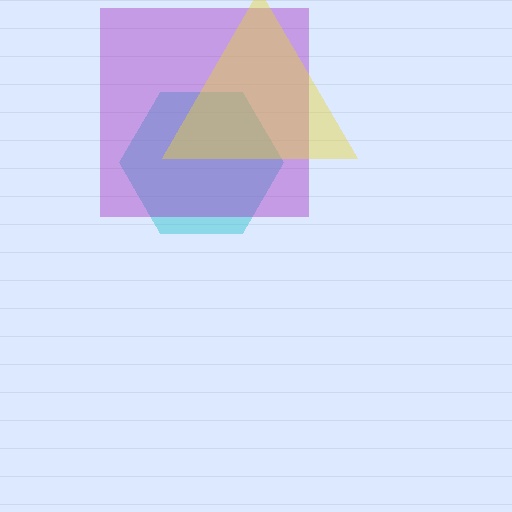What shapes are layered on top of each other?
The layered shapes are: a cyan hexagon, a purple square, a yellow triangle.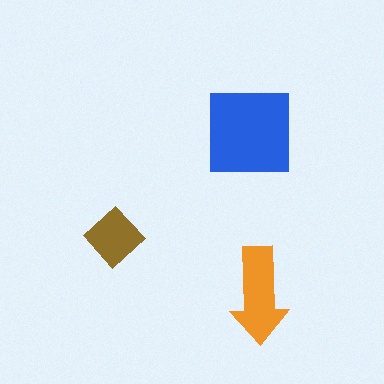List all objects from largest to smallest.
The blue square, the orange arrow, the brown diamond.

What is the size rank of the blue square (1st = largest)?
1st.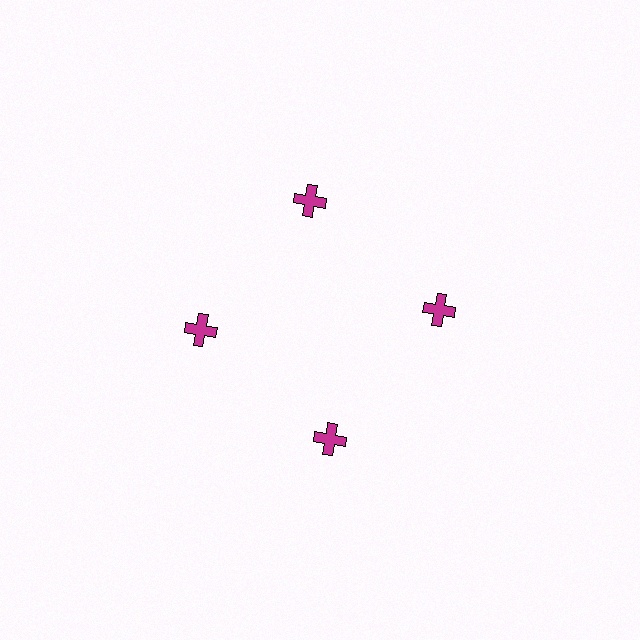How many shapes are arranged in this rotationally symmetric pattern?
There are 4 shapes, arranged in 4 groups of 1.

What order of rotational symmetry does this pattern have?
This pattern has 4-fold rotational symmetry.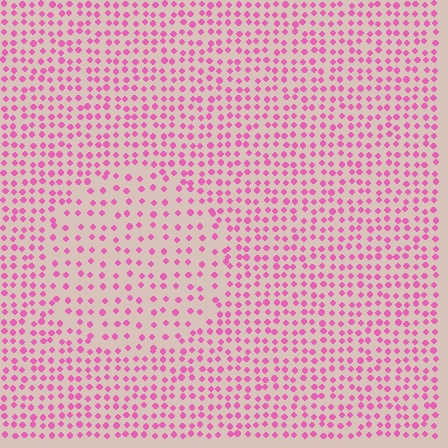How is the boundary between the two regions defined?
The boundary is defined by a change in element density (approximately 1.7x ratio). All elements are the same color, size, and shape.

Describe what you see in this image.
The image contains small pink elements arranged at two different densities. A circle-shaped region is visible where the elements are less densely packed than the surrounding area.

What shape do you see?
I see a circle.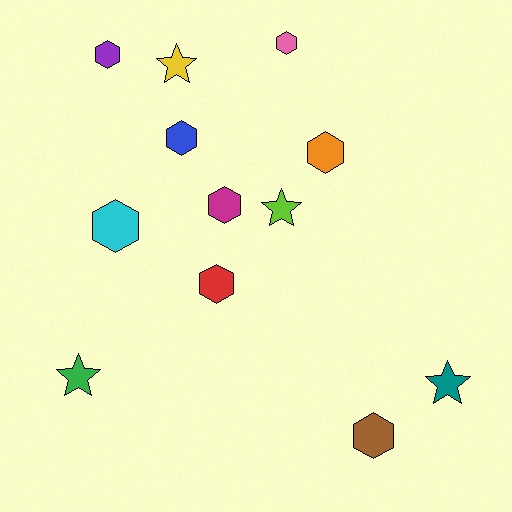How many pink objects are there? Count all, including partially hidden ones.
There is 1 pink object.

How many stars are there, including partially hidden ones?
There are 4 stars.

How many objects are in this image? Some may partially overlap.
There are 12 objects.